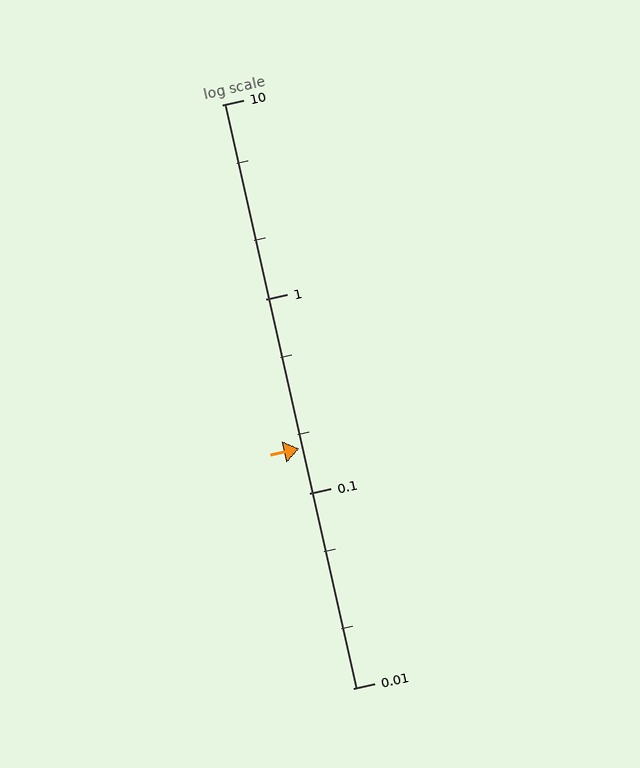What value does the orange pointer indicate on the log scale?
The pointer indicates approximately 0.17.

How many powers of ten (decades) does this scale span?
The scale spans 3 decades, from 0.01 to 10.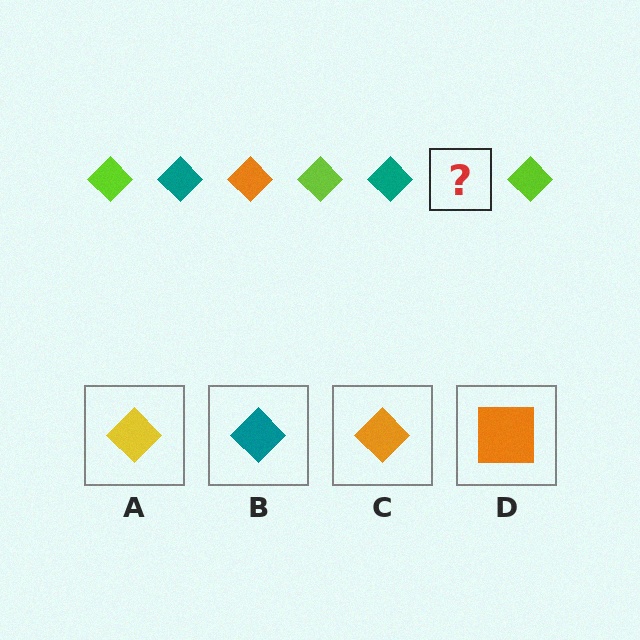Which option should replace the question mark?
Option C.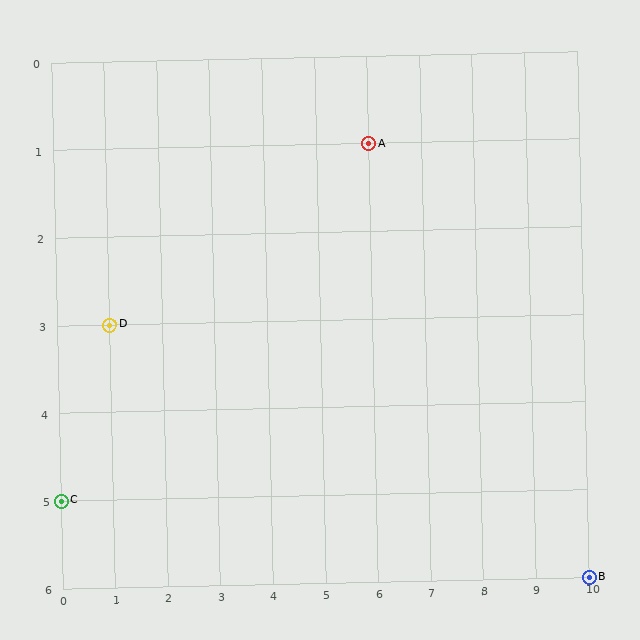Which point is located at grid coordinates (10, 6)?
Point B is at (10, 6).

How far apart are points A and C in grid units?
Points A and C are 6 columns and 4 rows apart (about 7.2 grid units diagonally).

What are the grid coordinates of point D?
Point D is at grid coordinates (1, 3).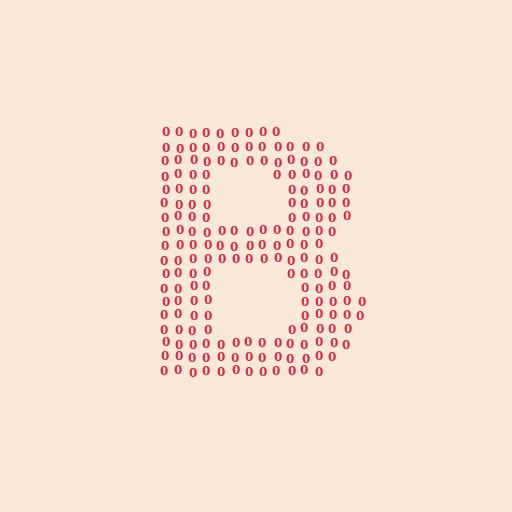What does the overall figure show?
The overall figure shows the letter B.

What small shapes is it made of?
It is made of small digit 0's.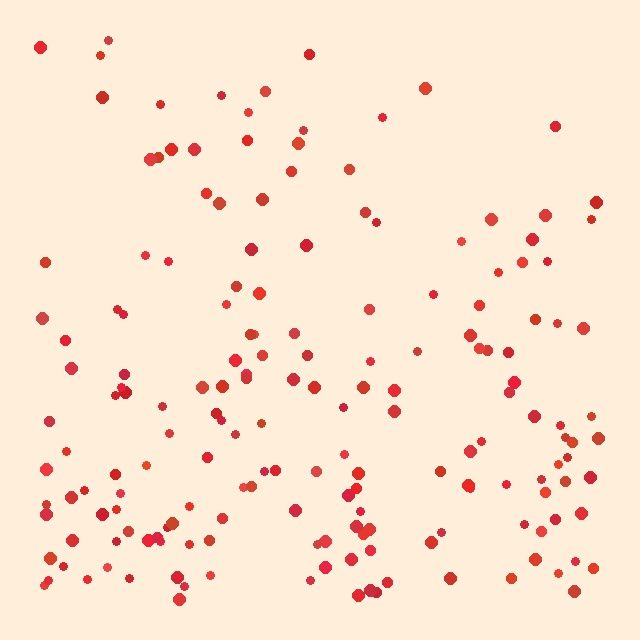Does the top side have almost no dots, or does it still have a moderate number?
Still a moderate number, just noticeably fewer than the bottom.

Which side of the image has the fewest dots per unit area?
The top.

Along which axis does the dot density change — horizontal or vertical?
Vertical.